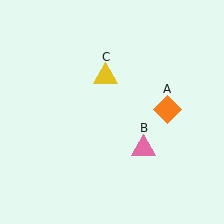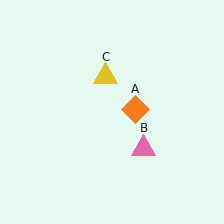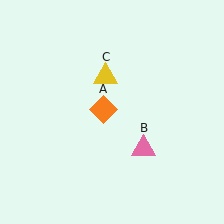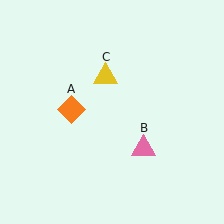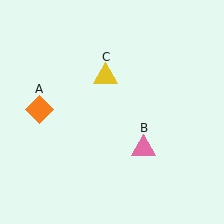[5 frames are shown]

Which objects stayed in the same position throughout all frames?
Pink triangle (object B) and yellow triangle (object C) remained stationary.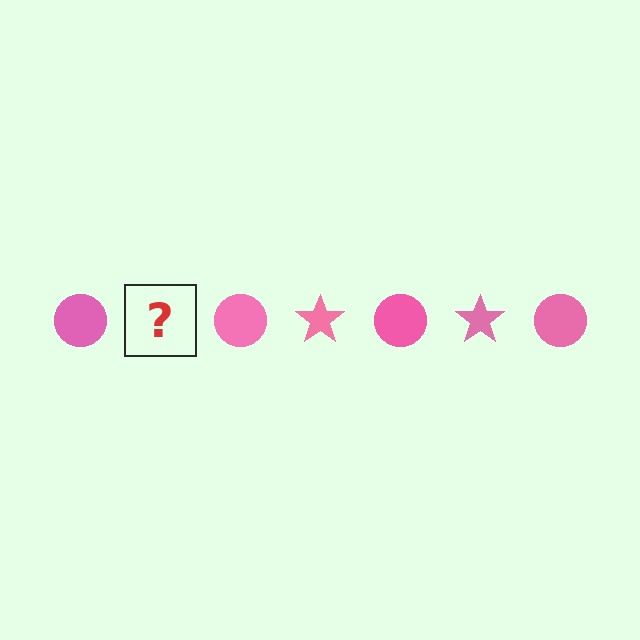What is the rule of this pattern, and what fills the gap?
The rule is that the pattern cycles through circle, star shapes in pink. The gap should be filled with a pink star.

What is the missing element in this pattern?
The missing element is a pink star.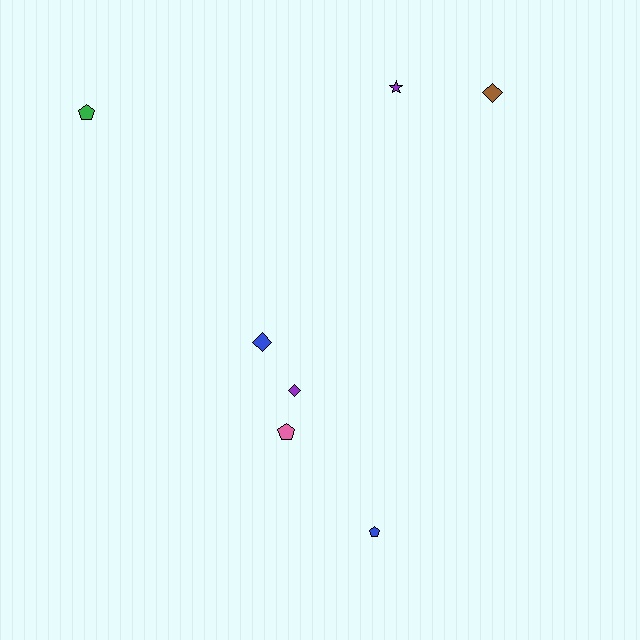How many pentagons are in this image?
There are 3 pentagons.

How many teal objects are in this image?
There are no teal objects.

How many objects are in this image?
There are 7 objects.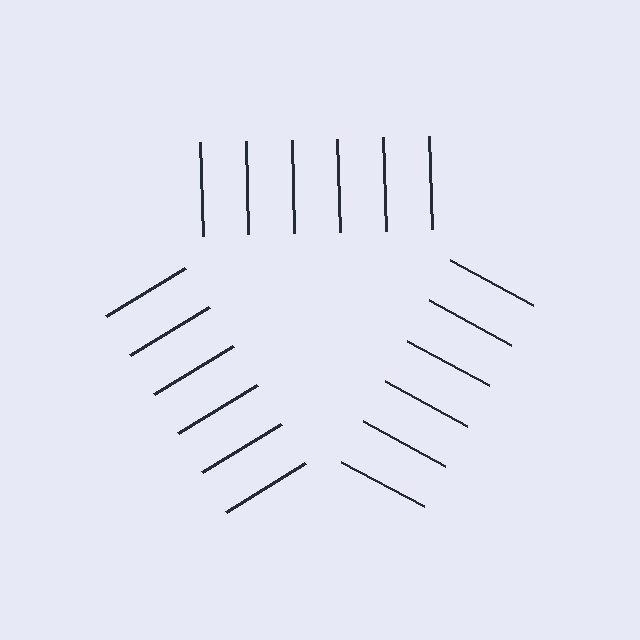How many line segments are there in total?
18 — 6 along each of the 3 edges.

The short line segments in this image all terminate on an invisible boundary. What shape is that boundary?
An illusory triangle — the line segments terminate on its edges but no continuous stroke is drawn.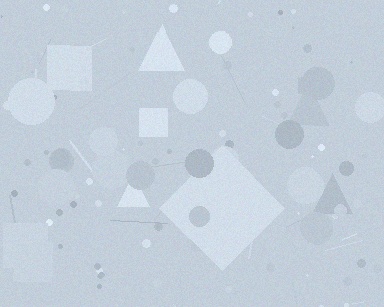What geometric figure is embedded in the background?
A diamond is embedded in the background.